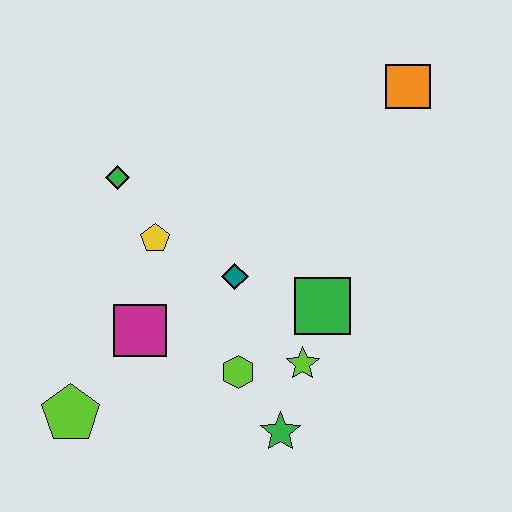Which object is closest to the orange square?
The green square is closest to the orange square.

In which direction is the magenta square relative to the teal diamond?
The magenta square is to the left of the teal diamond.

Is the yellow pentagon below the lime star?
No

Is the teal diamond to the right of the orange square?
No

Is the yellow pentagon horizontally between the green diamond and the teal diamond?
Yes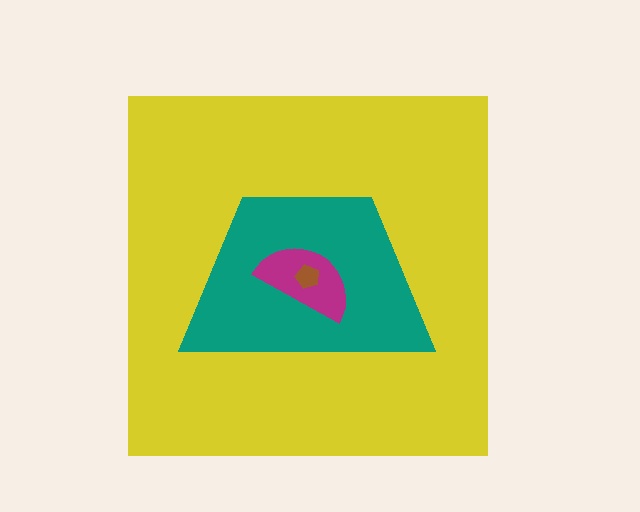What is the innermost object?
The brown pentagon.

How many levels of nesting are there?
4.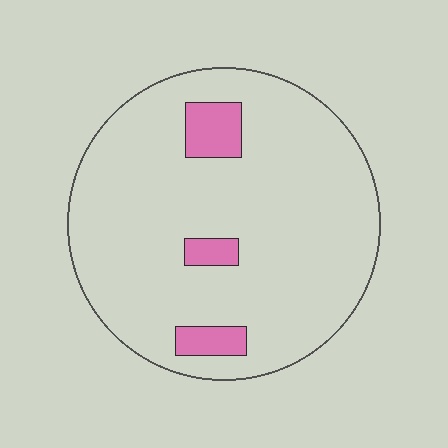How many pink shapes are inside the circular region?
3.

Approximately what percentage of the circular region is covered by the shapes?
Approximately 10%.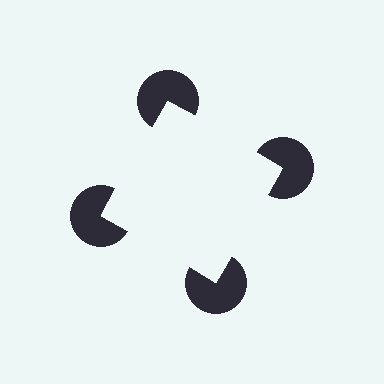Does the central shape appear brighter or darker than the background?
It typically appears slightly brighter than the background, even though no actual brightness change is drawn.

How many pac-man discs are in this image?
There are 4 — one at each vertex of the illusory square.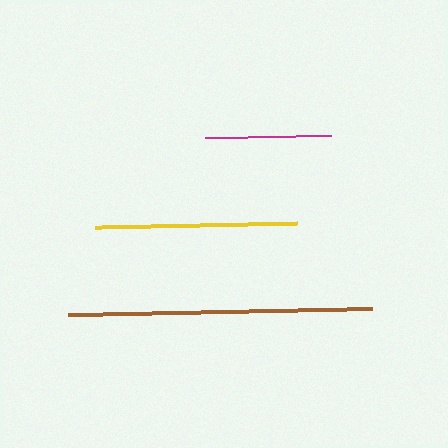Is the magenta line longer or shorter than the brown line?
The brown line is longer than the magenta line.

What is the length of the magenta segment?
The magenta segment is approximately 126 pixels long.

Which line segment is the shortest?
The magenta line is the shortest at approximately 126 pixels.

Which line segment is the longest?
The brown line is the longest at approximately 304 pixels.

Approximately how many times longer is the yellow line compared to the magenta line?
The yellow line is approximately 1.6 times the length of the magenta line.